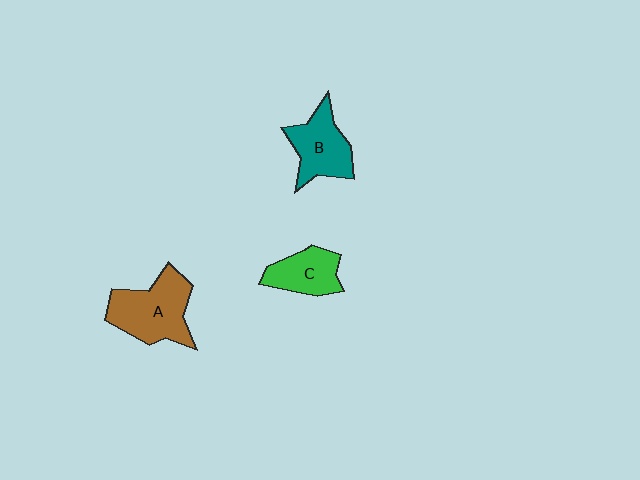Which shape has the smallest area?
Shape C (green).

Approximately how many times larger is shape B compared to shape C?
Approximately 1.2 times.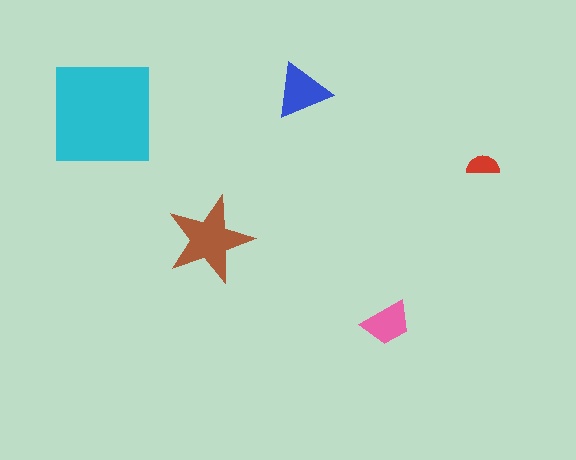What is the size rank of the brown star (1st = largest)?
2nd.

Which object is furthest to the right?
The red semicircle is rightmost.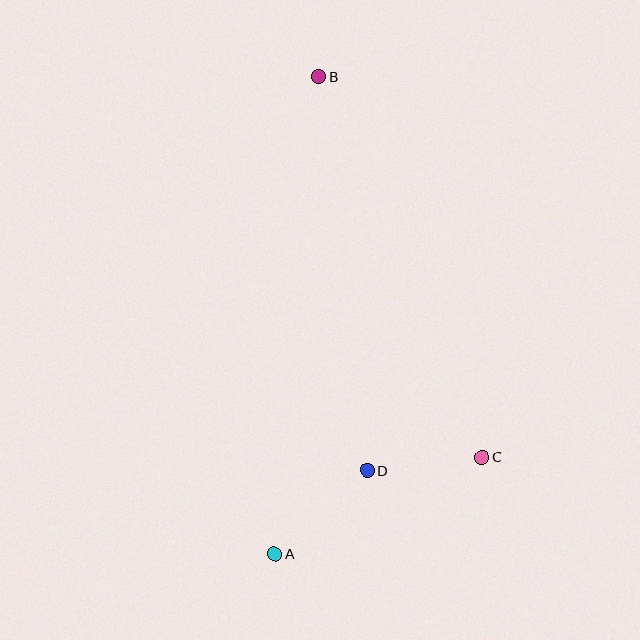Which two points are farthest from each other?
Points A and B are farthest from each other.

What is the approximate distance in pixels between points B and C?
The distance between B and C is approximately 414 pixels.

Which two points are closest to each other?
Points C and D are closest to each other.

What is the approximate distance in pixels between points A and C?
The distance between A and C is approximately 229 pixels.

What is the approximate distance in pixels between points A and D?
The distance between A and D is approximately 125 pixels.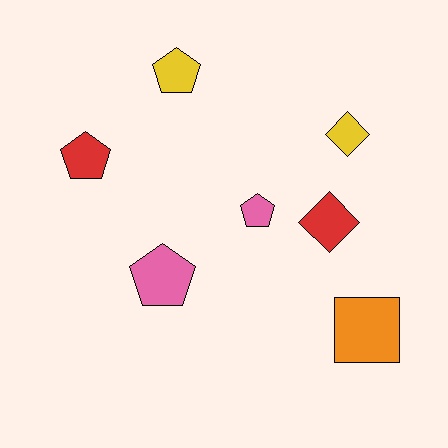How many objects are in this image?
There are 7 objects.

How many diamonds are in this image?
There are 2 diamonds.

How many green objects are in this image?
There are no green objects.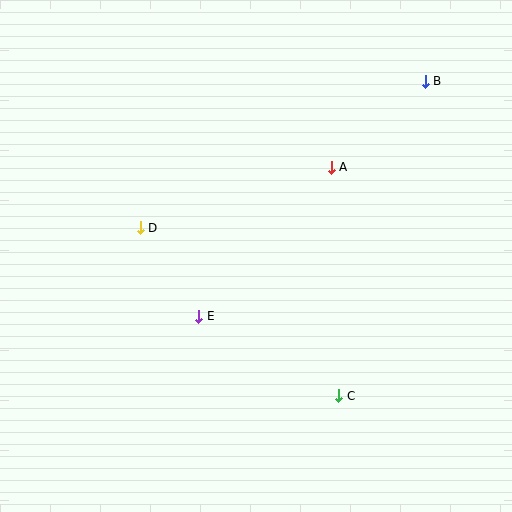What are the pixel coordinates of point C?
Point C is at (339, 396).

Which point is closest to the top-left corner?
Point D is closest to the top-left corner.